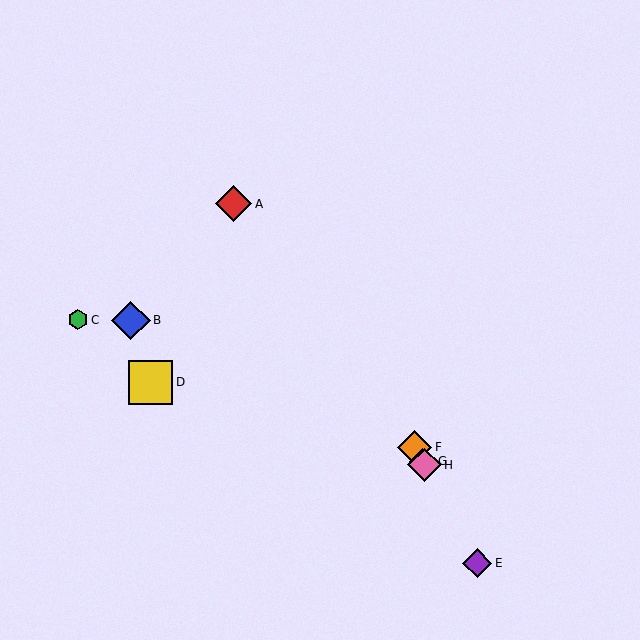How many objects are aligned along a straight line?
4 objects (E, F, G, H) are aligned along a straight line.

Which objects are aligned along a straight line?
Objects E, F, G, H are aligned along a straight line.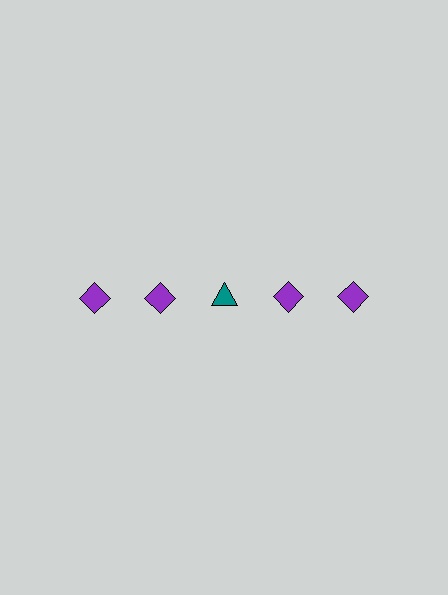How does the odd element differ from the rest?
It differs in both color (teal instead of purple) and shape (triangle instead of diamond).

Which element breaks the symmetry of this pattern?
The teal triangle in the top row, center column breaks the symmetry. All other shapes are purple diamonds.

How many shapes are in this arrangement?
There are 5 shapes arranged in a grid pattern.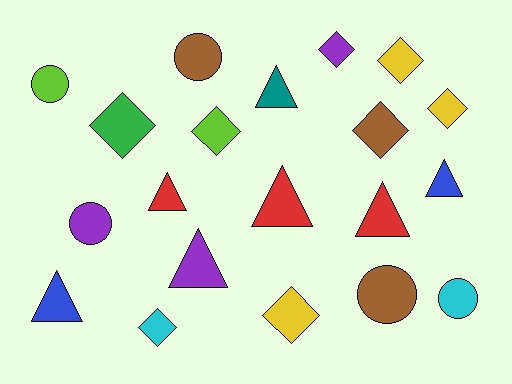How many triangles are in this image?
There are 7 triangles.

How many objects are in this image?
There are 20 objects.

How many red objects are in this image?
There are 3 red objects.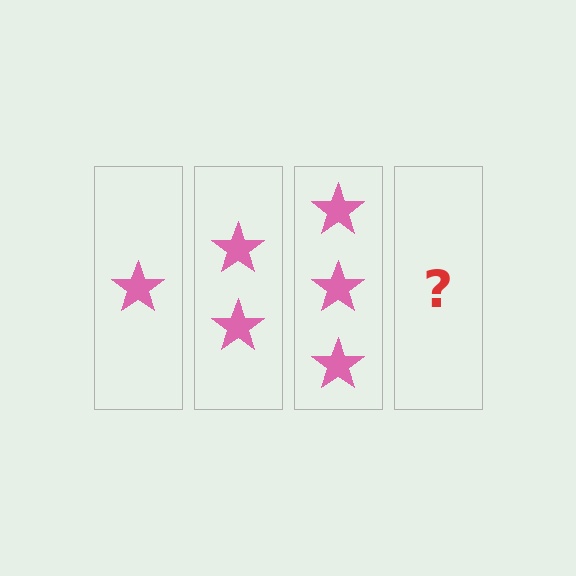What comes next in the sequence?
The next element should be 4 stars.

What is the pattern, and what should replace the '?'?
The pattern is that each step adds one more star. The '?' should be 4 stars.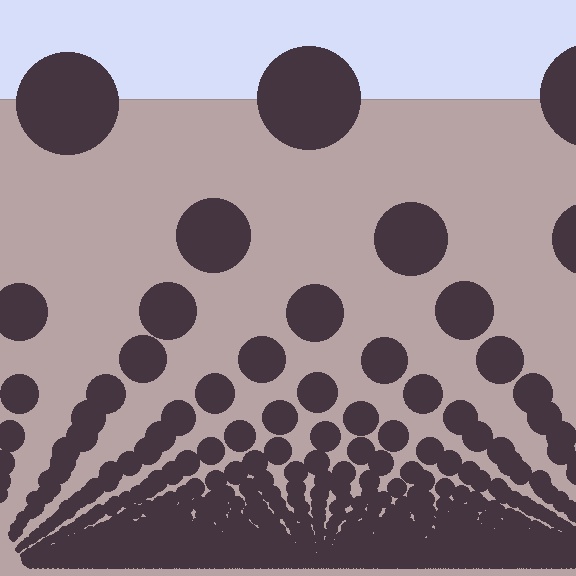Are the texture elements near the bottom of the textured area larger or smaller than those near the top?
Smaller. The gradient is inverted — elements near the bottom are smaller and denser.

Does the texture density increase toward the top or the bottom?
Density increases toward the bottom.